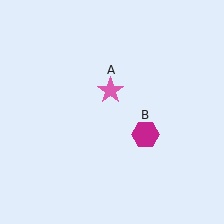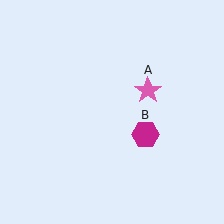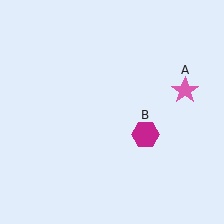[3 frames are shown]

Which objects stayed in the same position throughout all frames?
Magenta hexagon (object B) remained stationary.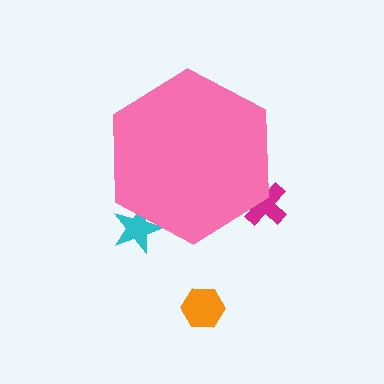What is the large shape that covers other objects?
A pink hexagon.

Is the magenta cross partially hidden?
Yes, the magenta cross is partially hidden behind the pink hexagon.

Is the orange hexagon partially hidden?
No, the orange hexagon is fully visible.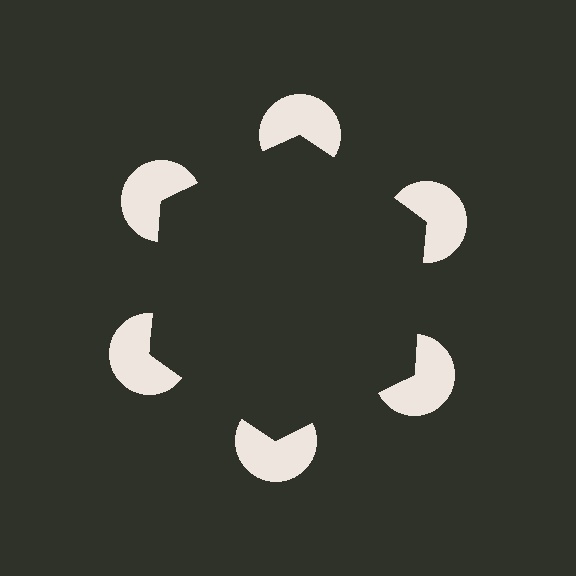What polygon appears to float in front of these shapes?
An illusory hexagon — its edges are inferred from the aligned wedge cuts in the pac-man discs, not physically drawn.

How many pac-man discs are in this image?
There are 6 — one at each vertex of the illusory hexagon.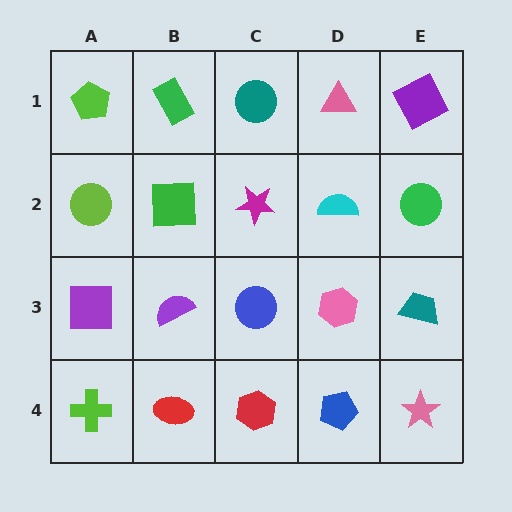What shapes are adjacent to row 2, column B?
A green rectangle (row 1, column B), a purple semicircle (row 3, column B), a lime circle (row 2, column A), a magenta star (row 2, column C).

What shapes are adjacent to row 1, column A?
A lime circle (row 2, column A), a green rectangle (row 1, column B).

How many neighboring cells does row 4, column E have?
2.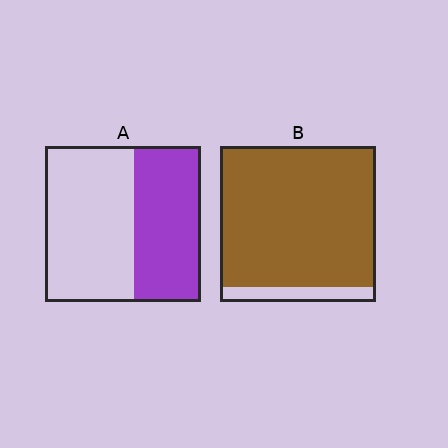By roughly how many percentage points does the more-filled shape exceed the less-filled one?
By roughly 45 percentage points (B over A).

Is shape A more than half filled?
No.